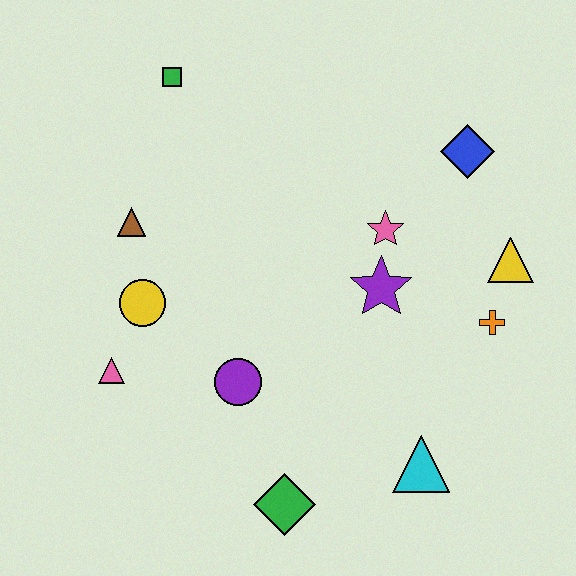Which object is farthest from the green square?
The cyan triangle is farthest from the green square.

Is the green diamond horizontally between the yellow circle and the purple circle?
No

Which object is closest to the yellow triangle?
The orange cross is closest to the yellow triangle.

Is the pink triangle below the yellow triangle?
Yes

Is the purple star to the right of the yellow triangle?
No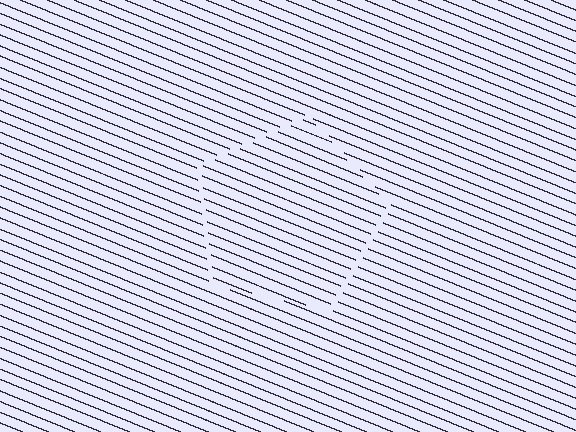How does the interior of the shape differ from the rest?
The interior of the shape contains the same grating, shifted by half a period — the contour is defined by the phase discontinuity where line-ends from the inner and outer gratings abut.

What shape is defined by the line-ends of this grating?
An illusory pentagon. The interior of the shape contains the same grating, shifted by half a period — the contour is defined by the phase discontinuity where line-ends from the inner and outer gratings abut.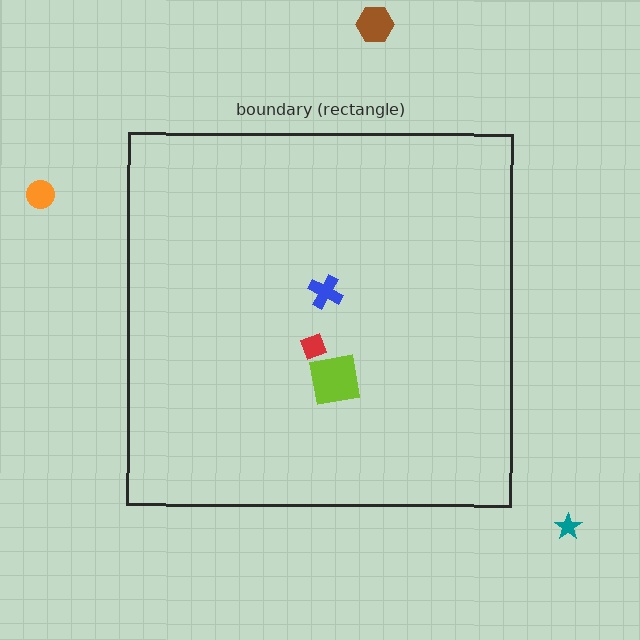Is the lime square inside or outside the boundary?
Inside.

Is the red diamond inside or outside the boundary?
Inside.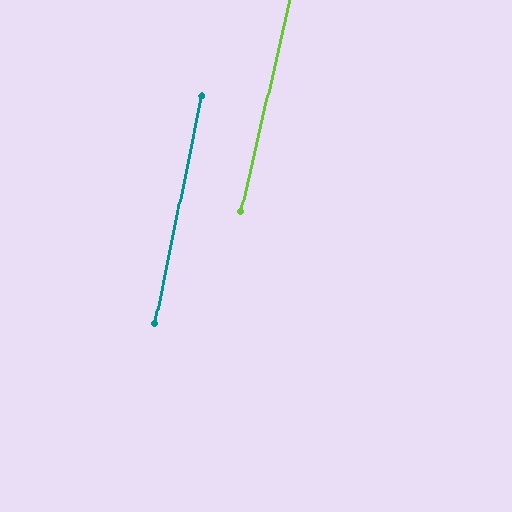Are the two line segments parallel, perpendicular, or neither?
Parallel — their directions differ by only 1.5°.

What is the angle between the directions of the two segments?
Approximately 2 degrees.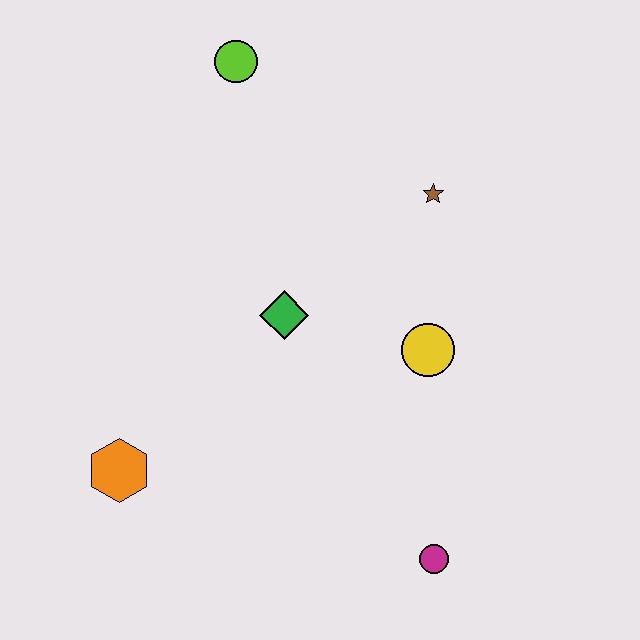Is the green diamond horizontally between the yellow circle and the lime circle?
Yes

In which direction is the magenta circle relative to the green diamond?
The magenta circle is below the green diamond.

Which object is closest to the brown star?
The yellow circle is closest to the brown star.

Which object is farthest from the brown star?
The orange hexagon is farthest from the brown star.